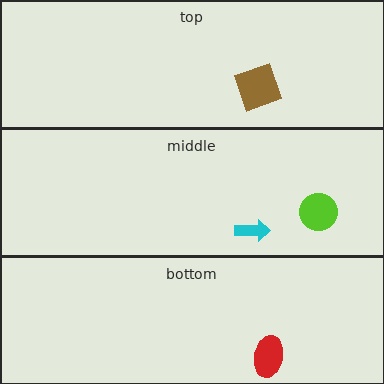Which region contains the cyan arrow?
The middle region.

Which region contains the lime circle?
The middle region.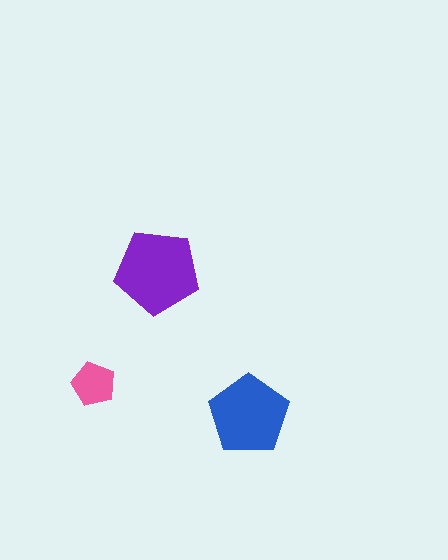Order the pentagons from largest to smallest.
the purple one, the blue one, the pink one.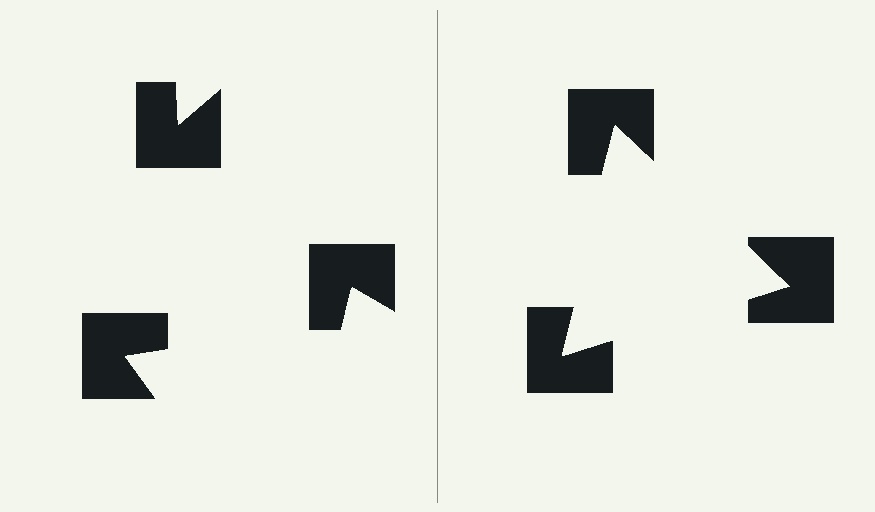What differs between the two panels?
The notched squares are positioned identically on both sides; only the wedge orientations differ. On the right they align to a triangle; on the left they are misaligned.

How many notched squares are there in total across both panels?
6 — 3 on each side.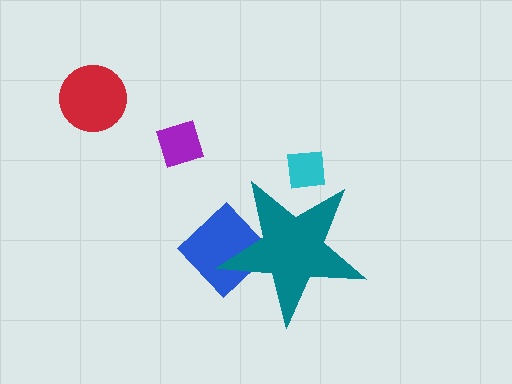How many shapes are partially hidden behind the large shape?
2 shapes are partially hidden.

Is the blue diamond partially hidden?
Yes, the blue diamond is partially hidden behind the teal star.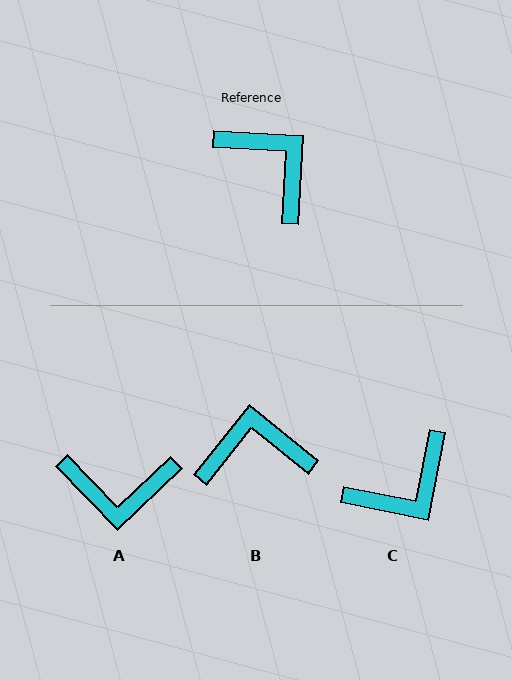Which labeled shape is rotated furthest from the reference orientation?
A, about 133 degrees away.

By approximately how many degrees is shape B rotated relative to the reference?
Approximately 55 degrees counter-clockwise.